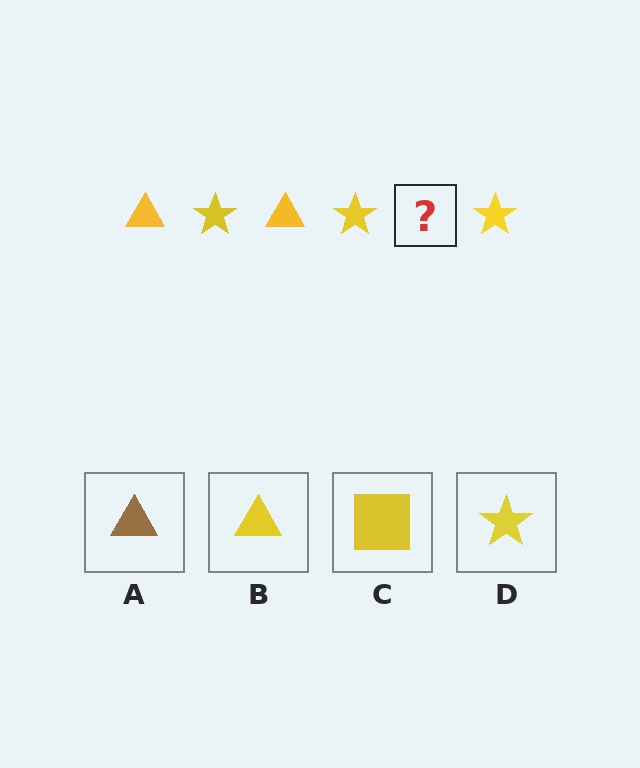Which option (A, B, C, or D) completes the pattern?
B.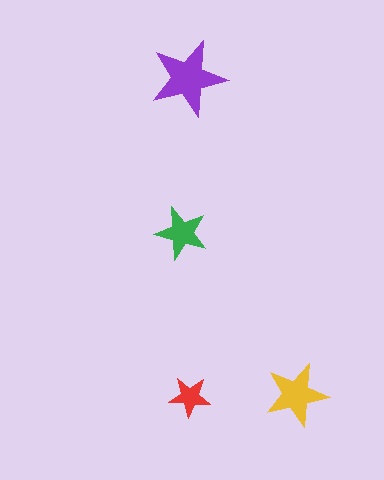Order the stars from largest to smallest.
the purple one, the yellow one, the green one, the red one.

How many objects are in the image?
There are 4 objects in the image.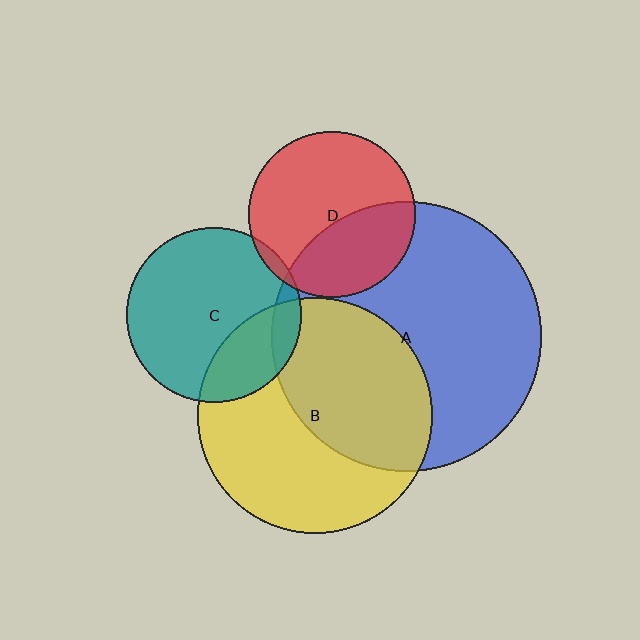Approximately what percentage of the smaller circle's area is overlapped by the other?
Approximately 40%.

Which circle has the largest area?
Circle A (blue).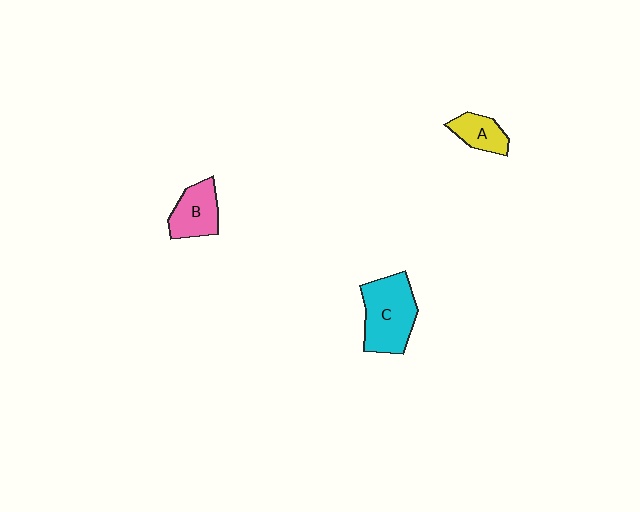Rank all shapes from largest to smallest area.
From largest to smallest: C (cyan), B (pink), A (yellow).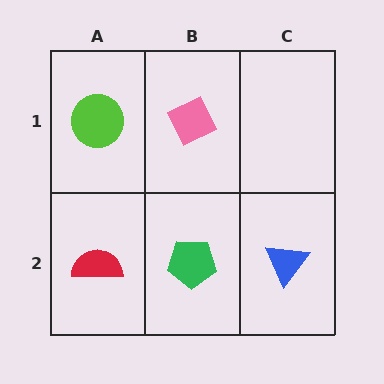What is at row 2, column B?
A green pentagon.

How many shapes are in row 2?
3 shapes.